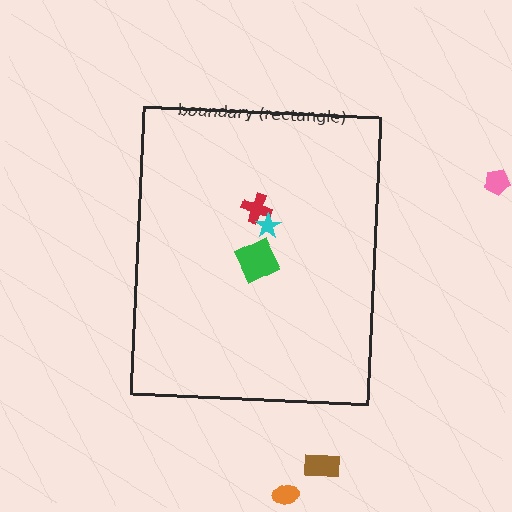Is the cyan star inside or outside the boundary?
Inside.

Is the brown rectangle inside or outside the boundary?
Outside.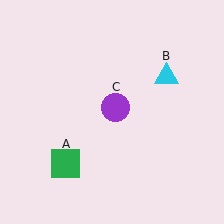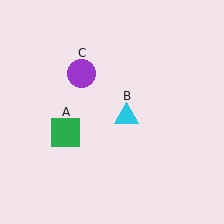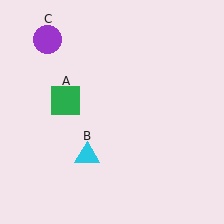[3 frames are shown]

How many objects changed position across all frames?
3 objects changed position: green square (object A), cyan triangle (object B), purple circle (object C).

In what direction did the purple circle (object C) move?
The purple circle (object C) moved up and to the left.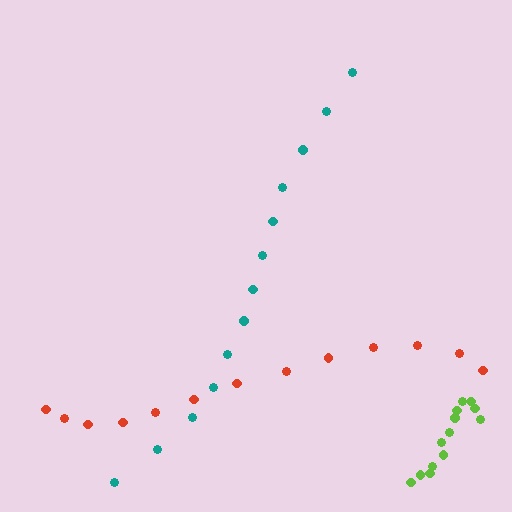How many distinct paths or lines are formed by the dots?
There are 3 distinct paths.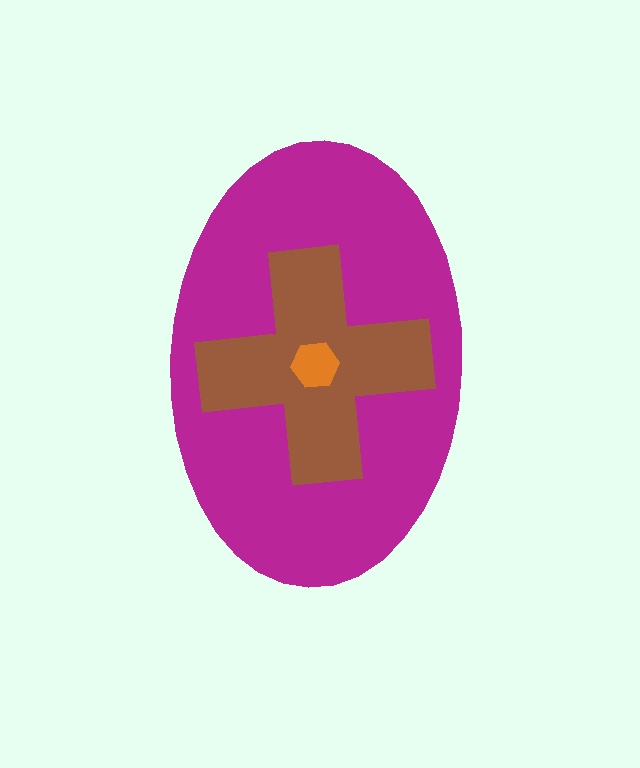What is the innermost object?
The orange hexagon.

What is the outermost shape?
The magenta ellipse.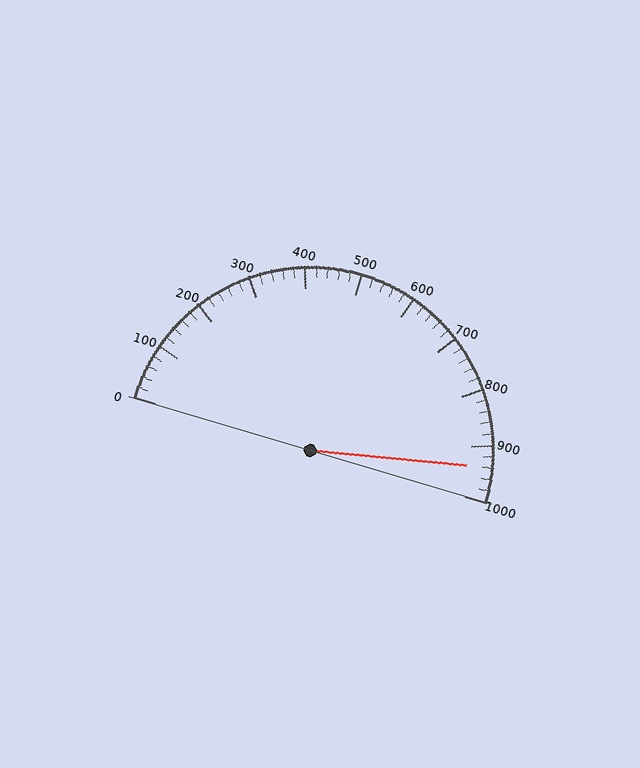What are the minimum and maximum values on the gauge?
The gauge ranges from 0 to 1000.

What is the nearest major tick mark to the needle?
The nearest major tick mark is 900.